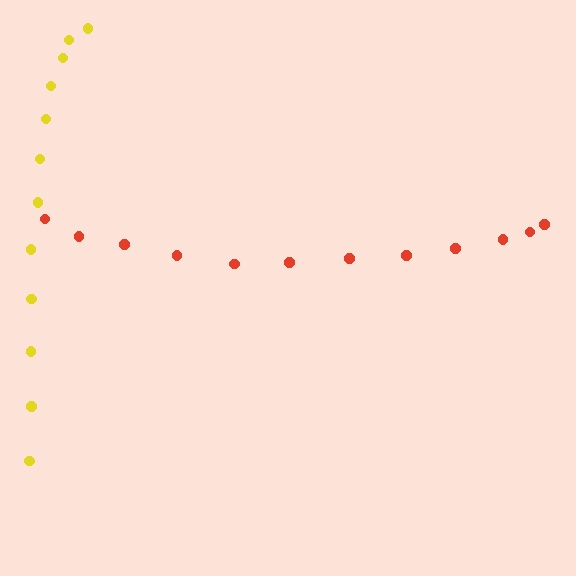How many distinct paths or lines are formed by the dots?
There are 2 distinct paths.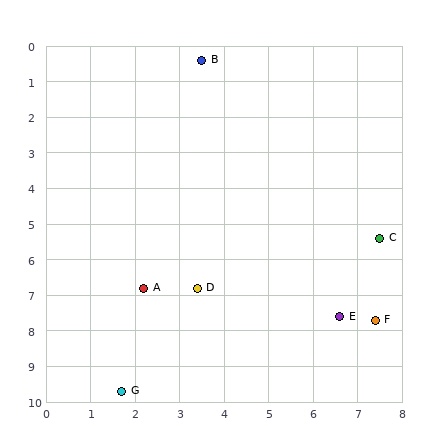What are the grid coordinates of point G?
Point G is at approximately (1.7, 9.7).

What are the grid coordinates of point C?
Point C is at approximately (7.5, 5.4).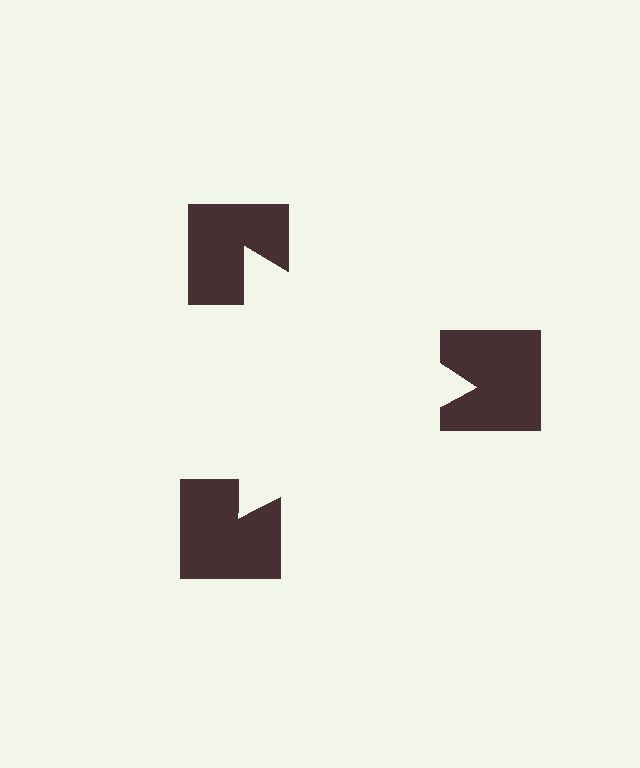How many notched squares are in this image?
There are 3 — one at each vertex of the illusory triangle.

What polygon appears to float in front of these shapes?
An illusory triangle — its edges are inferred from the aligned wedge cuts in the notched squares, not physically drawn.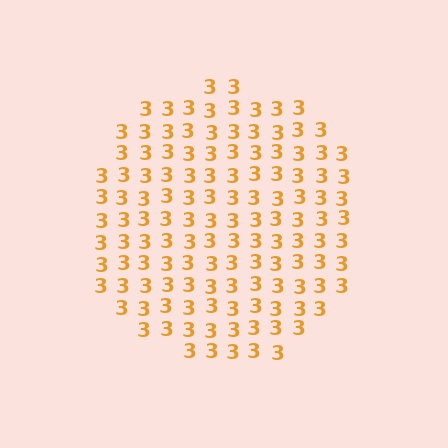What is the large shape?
The large shape is a circle.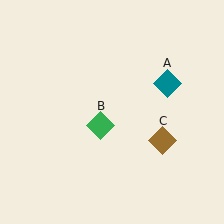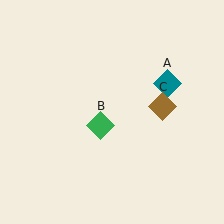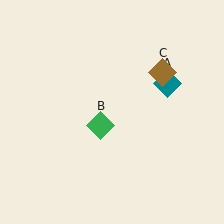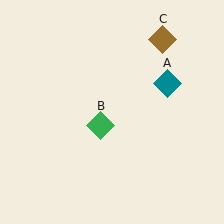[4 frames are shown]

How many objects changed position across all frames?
1 object changed position: brown diamond (object C).